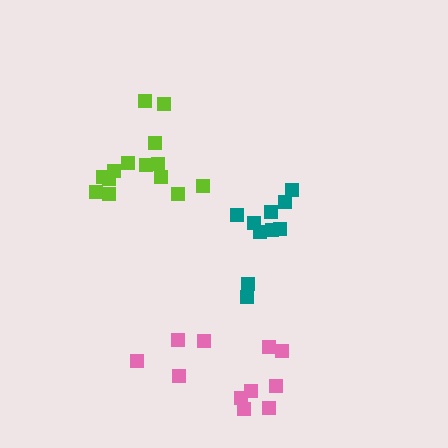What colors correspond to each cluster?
The clusters are colored: lime, pink, teal.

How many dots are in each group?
Group 1: 14 dots, Group 2: 11 dots, Group 3: 10 dots (35 total).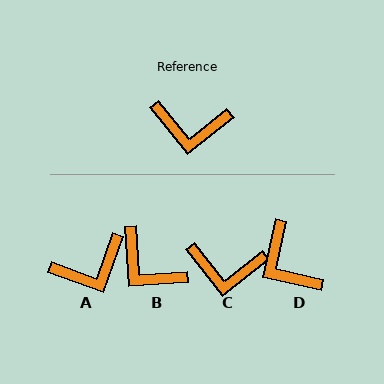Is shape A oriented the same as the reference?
No, it is off by about 32 degrees.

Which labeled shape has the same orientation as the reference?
C.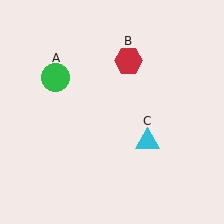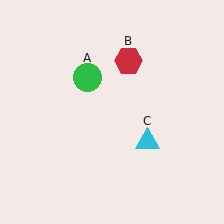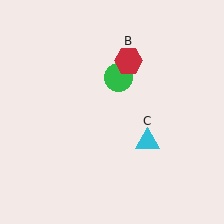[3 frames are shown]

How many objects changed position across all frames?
1 object changed position: green circle (object A).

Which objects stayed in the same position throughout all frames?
Red hexagon (object B) and cyan triangle (object C) remained stationary.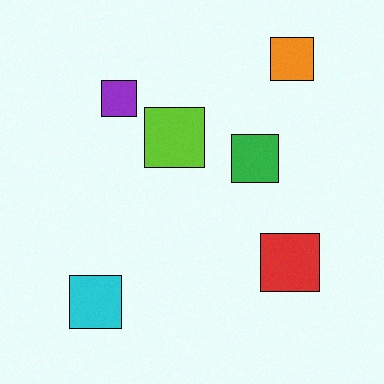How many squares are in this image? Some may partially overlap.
There are 6 squares.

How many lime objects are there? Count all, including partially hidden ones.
There is 1 lime object.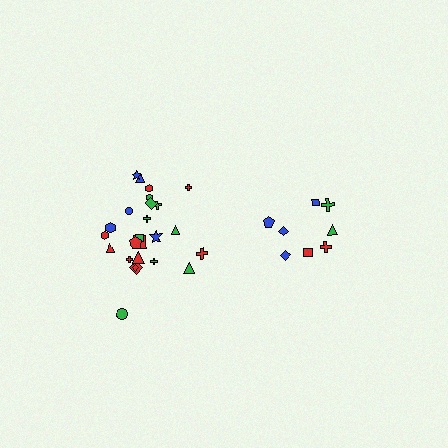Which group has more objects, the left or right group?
The left group.